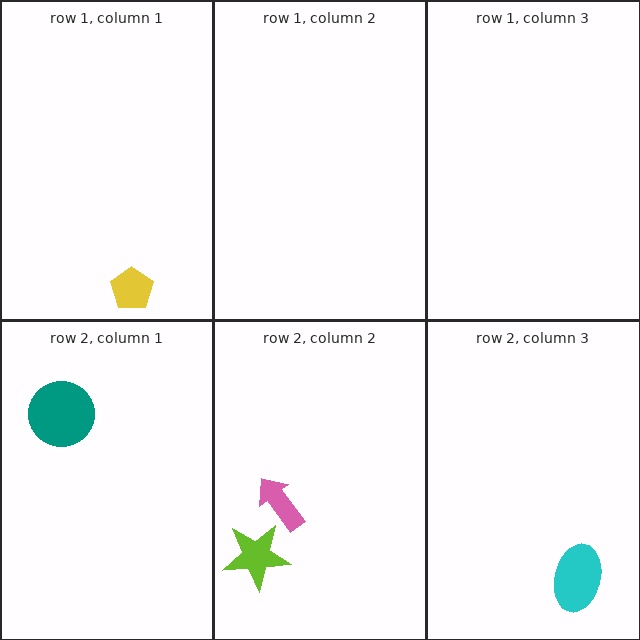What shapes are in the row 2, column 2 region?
The pink arrow, the lime star.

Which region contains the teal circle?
The row 2, column 1 region.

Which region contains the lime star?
The row 2, column 2 region.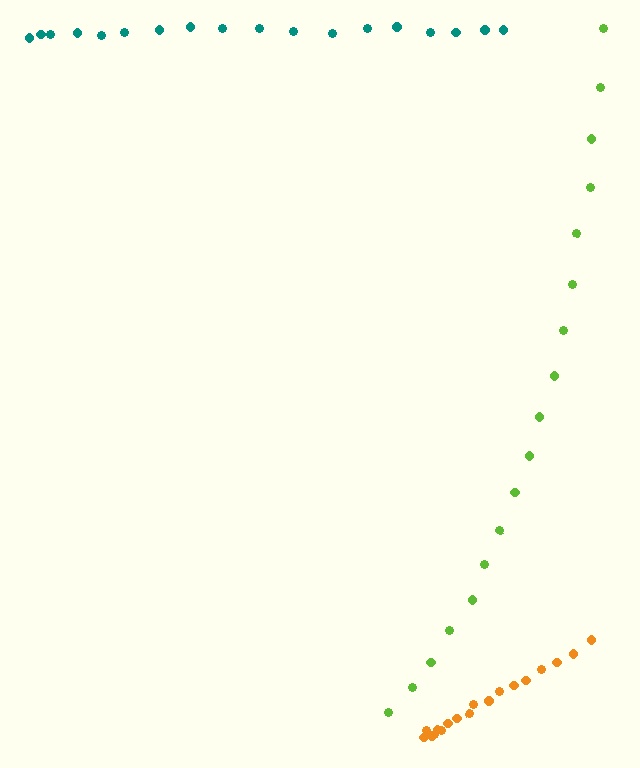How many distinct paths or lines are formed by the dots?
There are 3 distinct paths.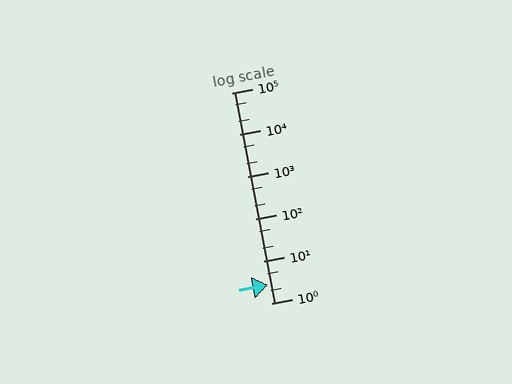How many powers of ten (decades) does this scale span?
The scale spans 5 decades, from 1 to 100000.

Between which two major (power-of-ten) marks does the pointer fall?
The pointer is between 1 and 10.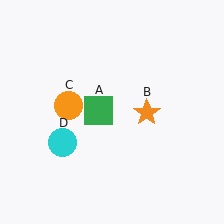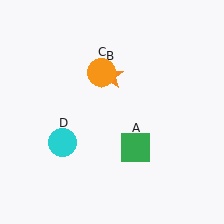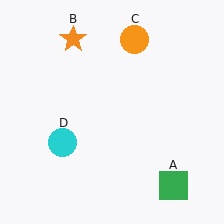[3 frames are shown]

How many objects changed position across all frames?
3 objects changed position: green square (object A), orange star (object B), orange circle (object C).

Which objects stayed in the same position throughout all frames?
Cyan circle (object D) remained stationary.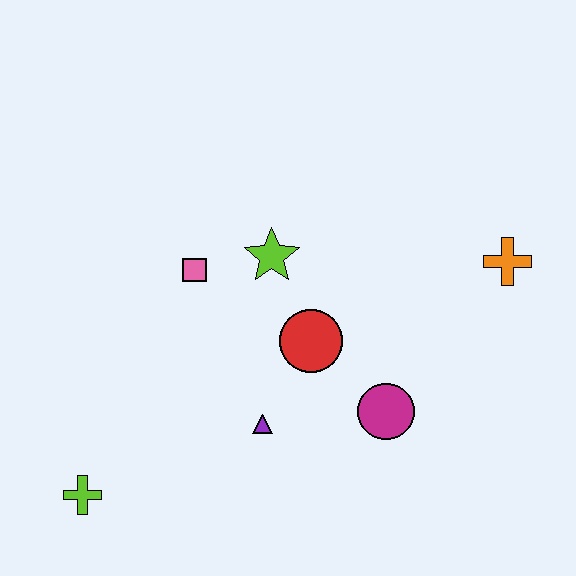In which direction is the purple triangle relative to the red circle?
The purple triangle is below the red circle.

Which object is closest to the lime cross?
The purple triangle is closest to the lime cross.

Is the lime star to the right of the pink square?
Yes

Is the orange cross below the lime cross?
No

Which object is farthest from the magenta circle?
The lime cross is farthest from the magenta circle.